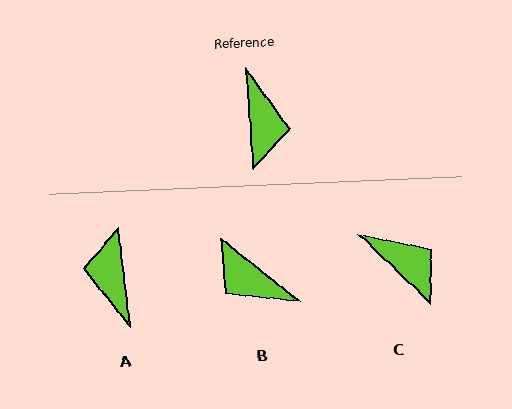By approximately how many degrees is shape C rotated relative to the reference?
Approximately 42 degrees counter-clockwise.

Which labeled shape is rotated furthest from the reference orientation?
A, about 178 degrees away.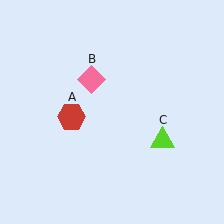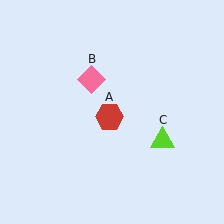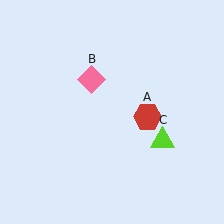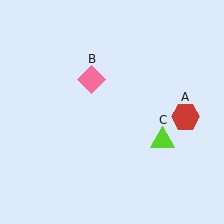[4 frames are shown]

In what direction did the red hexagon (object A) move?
The red hexagon (object A) moved right.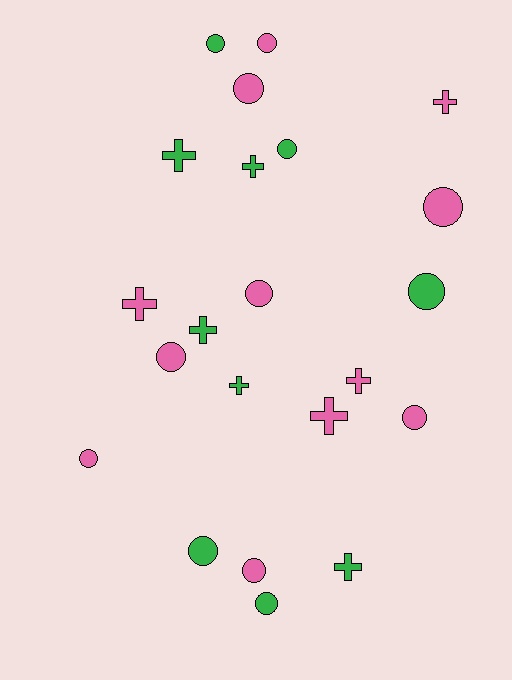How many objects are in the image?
There are 22 objects.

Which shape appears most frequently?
Circle, with 13 objects.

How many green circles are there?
There are 5 green circles.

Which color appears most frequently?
Pink, with 12 objects.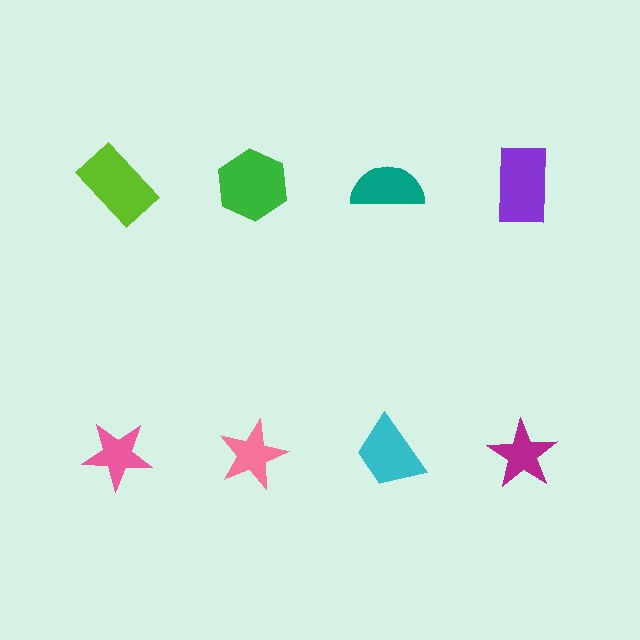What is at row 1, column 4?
A purple rectangle.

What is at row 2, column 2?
A pink star.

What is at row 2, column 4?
A magenta star.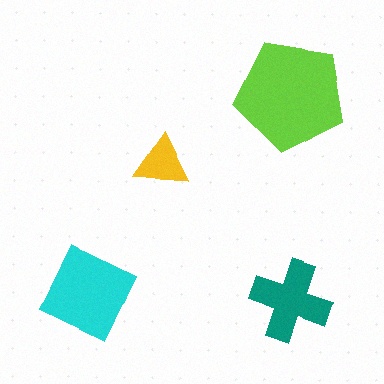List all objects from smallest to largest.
The yellow triangle, the teal cross, the cyan diamond, the lime pentagon.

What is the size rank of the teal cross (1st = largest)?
3rd.